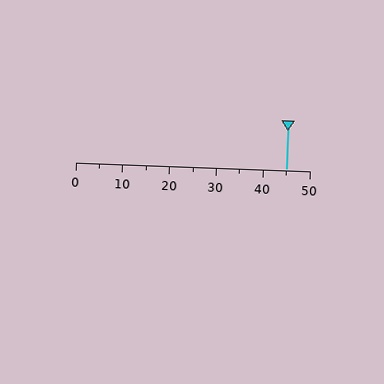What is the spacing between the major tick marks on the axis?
The major ticks are spaced 10 apart.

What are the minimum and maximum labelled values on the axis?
The axis runs from 0 to 50.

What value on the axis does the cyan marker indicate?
The marker indicates approximately 45.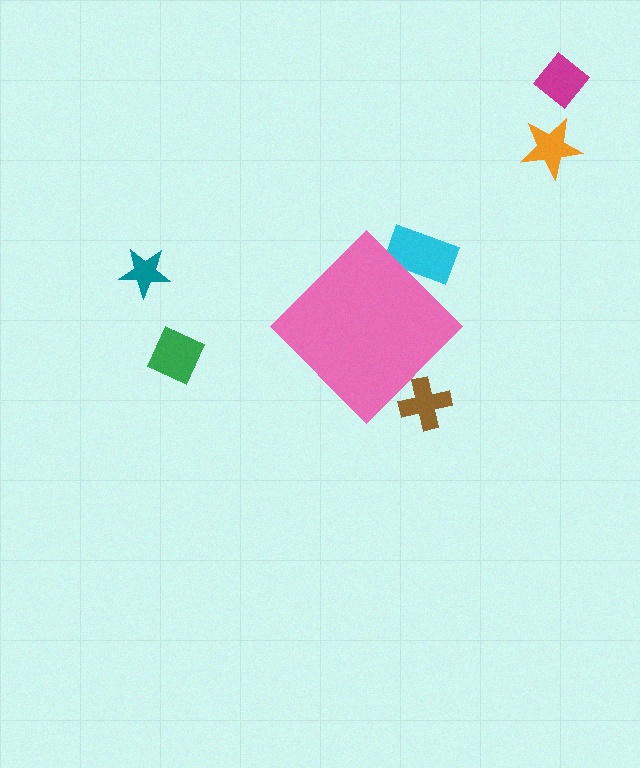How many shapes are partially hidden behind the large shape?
2 shapes are partially hidden.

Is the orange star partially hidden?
No, the orange star is fully visible.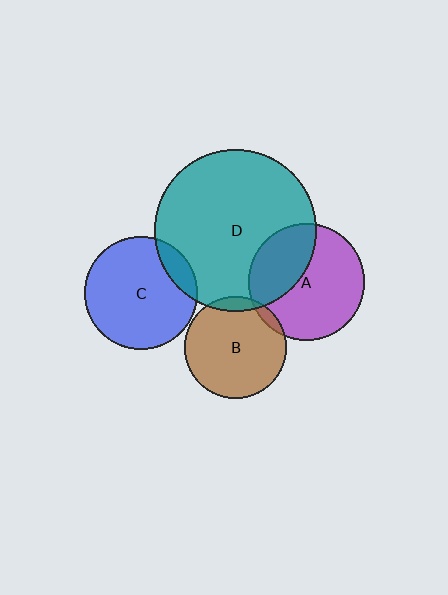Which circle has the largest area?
Circle D (teal).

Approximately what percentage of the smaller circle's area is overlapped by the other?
Approximately 10%.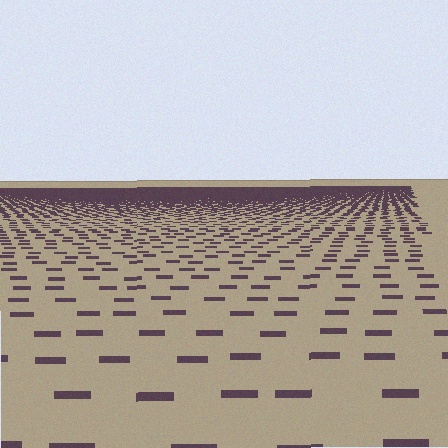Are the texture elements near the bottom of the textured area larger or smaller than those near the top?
Larger. Near the bottom, elements are closer to the viewer and appear at a bigger on-screen size.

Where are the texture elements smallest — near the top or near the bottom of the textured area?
Near the top.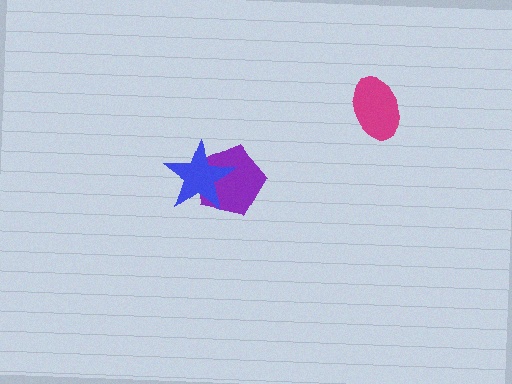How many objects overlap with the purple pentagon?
1 object overlaps with the purple pentagon.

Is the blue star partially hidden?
No, no other shape covers it.